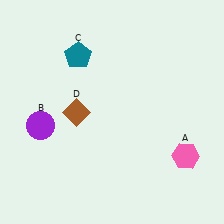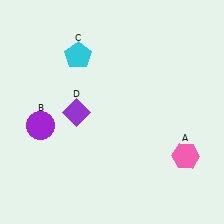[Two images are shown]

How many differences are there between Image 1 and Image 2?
There are 2 differences between the two images.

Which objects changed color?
C changed from teal to cyan. D changed from brown to purple.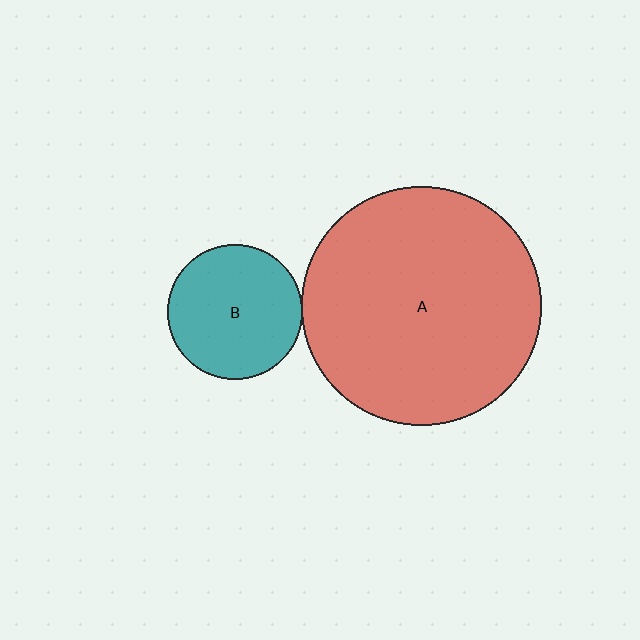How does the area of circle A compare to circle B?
Approximately 3.1 times.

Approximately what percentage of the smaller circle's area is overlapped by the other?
Approximately 5%.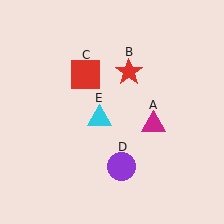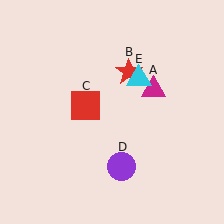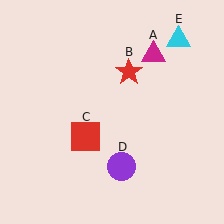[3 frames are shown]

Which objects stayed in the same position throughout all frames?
Red star (object B) and purple circle (object D) remained stationary.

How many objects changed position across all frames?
3 objects changed position: magenta triangle (object A), red square (object C), cyan triangle (object E).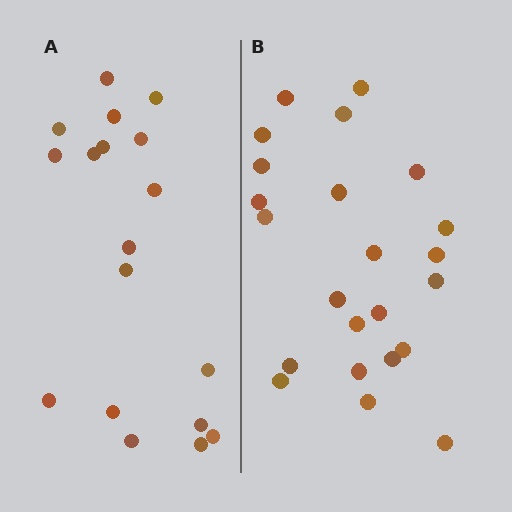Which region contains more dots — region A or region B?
Region B (the right region) has more dots.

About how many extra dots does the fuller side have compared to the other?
Region B has about 5 more dots than region A.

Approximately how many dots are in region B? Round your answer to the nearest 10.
About 20 dots. (The exact count is 23, which rounds to 20.)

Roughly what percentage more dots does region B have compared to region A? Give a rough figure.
About 30% more.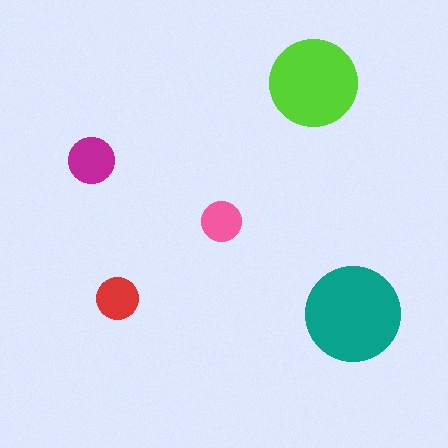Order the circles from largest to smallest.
the teal one, the lime one, the magenta one, the red one, the pink one.